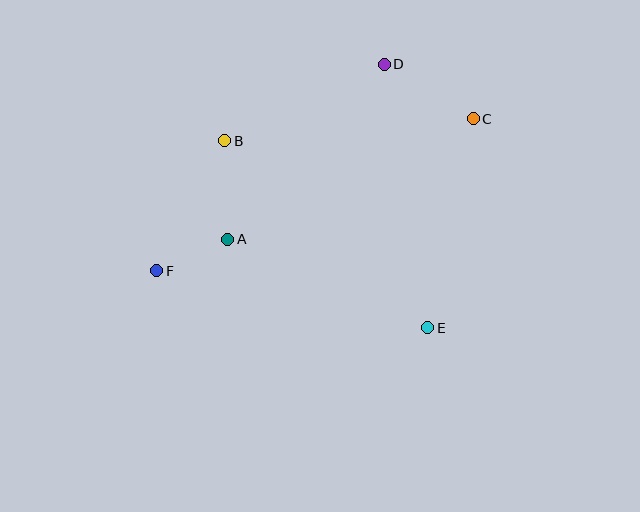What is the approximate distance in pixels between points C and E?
The distance between C and E is approximately 214 pixels.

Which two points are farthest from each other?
Points C and F are farthest from each other.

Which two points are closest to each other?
Points A and F are closest to each other.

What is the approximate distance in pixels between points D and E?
The distance between D and E is approximately 267 pixels.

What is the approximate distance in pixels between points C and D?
The distance between C and D is approximately 104 pixels.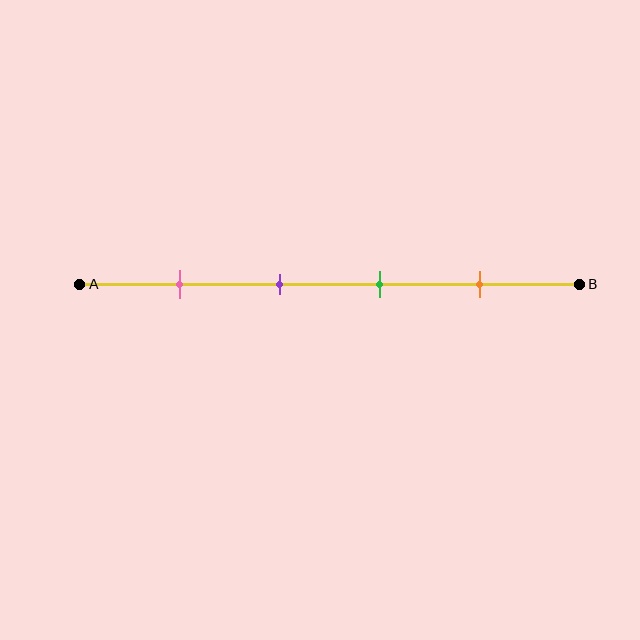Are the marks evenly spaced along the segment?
Yes, the marks are approximately evenly spaced.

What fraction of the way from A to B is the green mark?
The green mark is approximately 60% (0.6) of the way from A to B.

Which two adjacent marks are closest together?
The purple and green marks are the closest adjacent pair.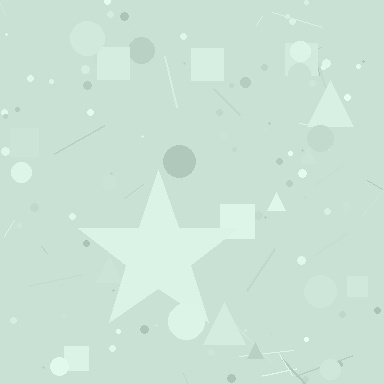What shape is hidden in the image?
A star is hidden in the image.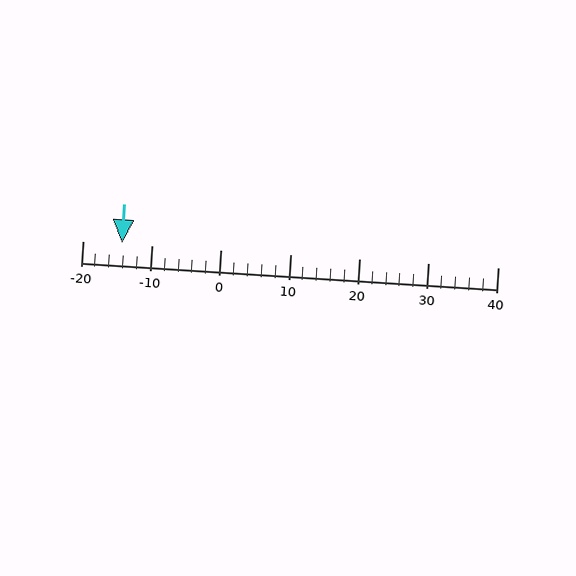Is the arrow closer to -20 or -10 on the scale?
The arrow is closer to -10.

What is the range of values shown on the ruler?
The ruler shows values from -20 to 40.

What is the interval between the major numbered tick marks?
The major tick marks are spaced 10 units apart.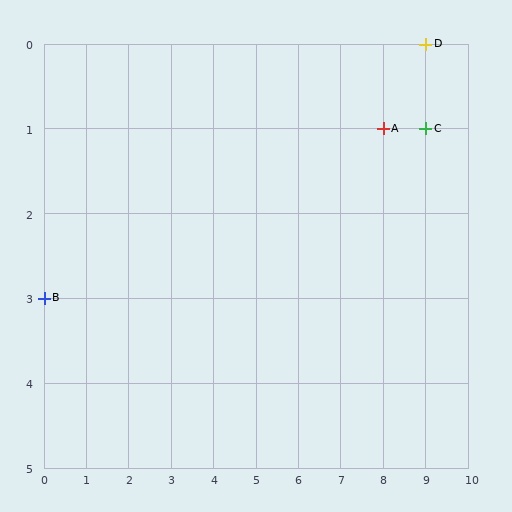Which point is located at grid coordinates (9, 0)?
Point D is at (9, 0).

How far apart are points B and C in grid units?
Points B and C are 9 columns and 2 rows apart (about 9.2 grid units diagonally).